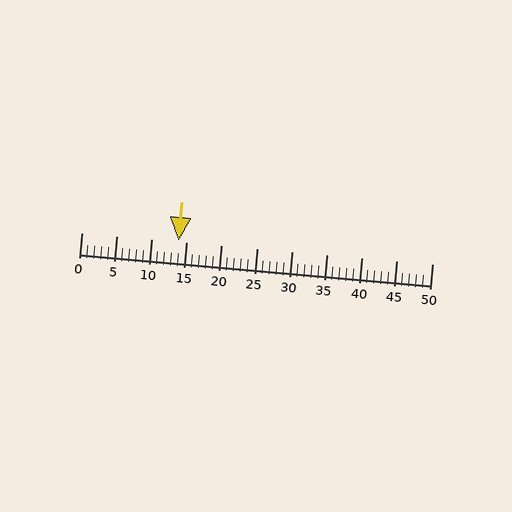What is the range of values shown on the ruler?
The ruler shows values from 0 to 50.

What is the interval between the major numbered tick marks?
The major tick marks are spaced 5 units apart.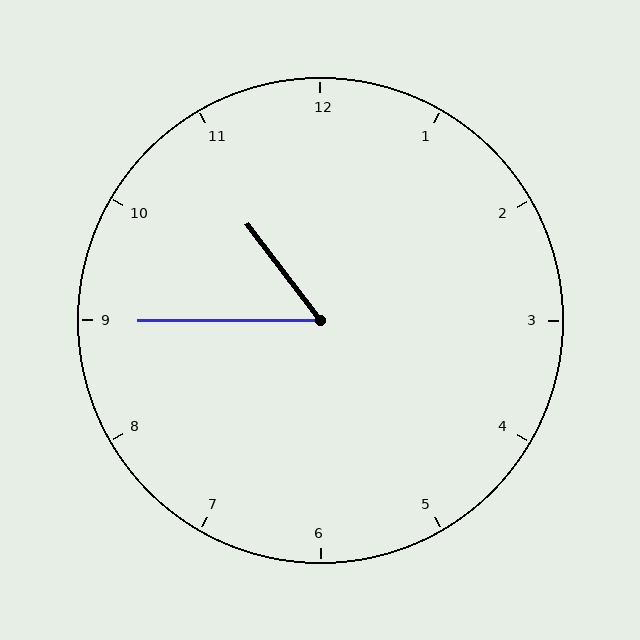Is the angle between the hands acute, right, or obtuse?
It is acute.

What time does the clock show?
10:45.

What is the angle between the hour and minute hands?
Approximately 52 degrees.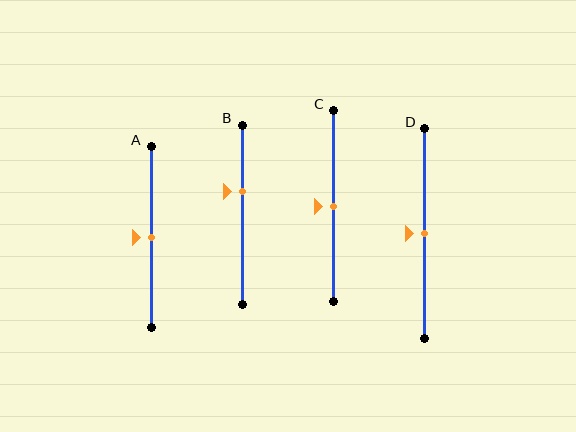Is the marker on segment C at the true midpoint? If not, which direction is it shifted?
Yes, the marker on segment C is at the true midpoint.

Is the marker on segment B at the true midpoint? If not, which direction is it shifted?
No, the marker on segment B is shifted upward by about 13% of the segment length.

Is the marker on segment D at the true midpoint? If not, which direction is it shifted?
Yes, the marker on segment D is at the true midpoint.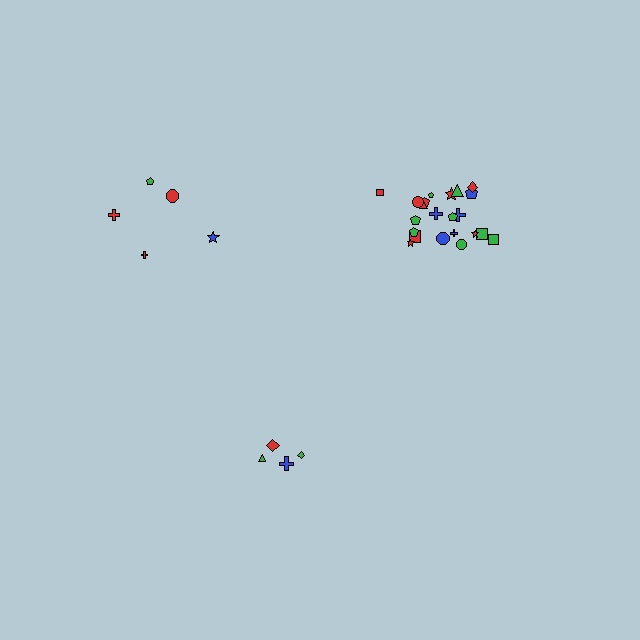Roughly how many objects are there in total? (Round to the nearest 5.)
Roughly 30 objects in total.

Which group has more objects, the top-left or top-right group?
The top-right group.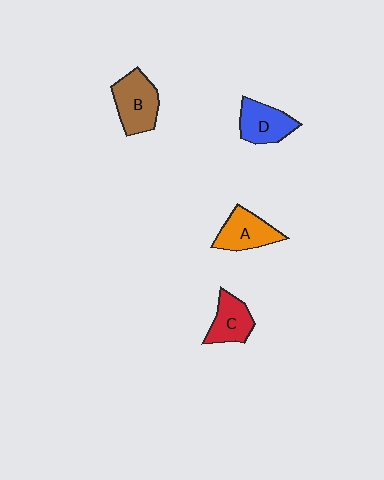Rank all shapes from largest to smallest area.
From largest to smallest: B (brown), A (orange), D (blue), C (red).